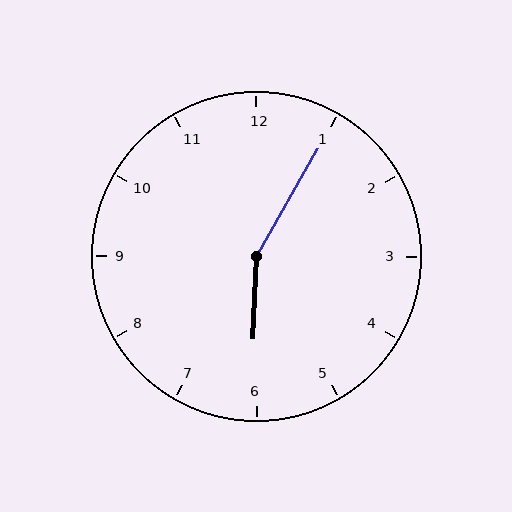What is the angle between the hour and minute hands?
Approximately 152 degrees.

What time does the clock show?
6:05.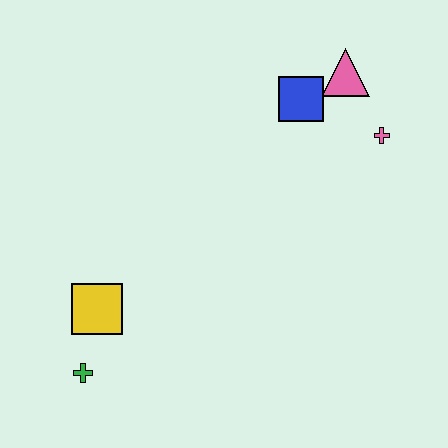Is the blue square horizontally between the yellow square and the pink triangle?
Yes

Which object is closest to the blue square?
The pink triangle is closest to the blue square.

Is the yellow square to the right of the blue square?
No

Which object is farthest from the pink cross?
The green cross is farthest from the pink cross.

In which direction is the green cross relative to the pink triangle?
The green cross is below the pink triangle.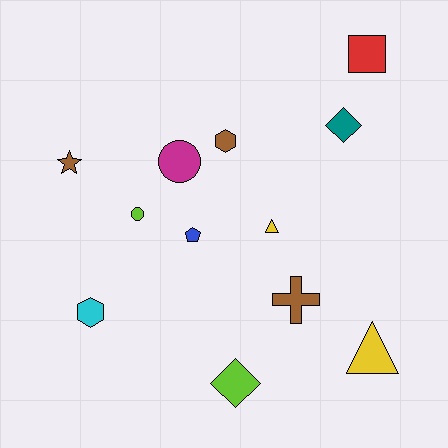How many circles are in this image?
There are 2 circles.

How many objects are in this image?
There are 12 objects.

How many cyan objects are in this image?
There is 1 cyan object.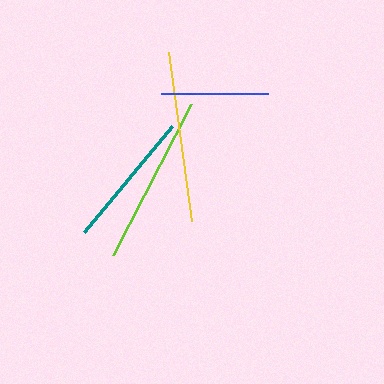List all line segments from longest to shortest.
From longest to shortest: yellow, lime, teal, blue.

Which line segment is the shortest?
The blue line is the shortest at approximately 106 pixels.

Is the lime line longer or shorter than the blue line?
The lime line is longer than the blue line.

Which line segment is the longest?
The yellow line is the longest at approximately 171 pixels.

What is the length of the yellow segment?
The yellow segment is approximately 171 pixels long.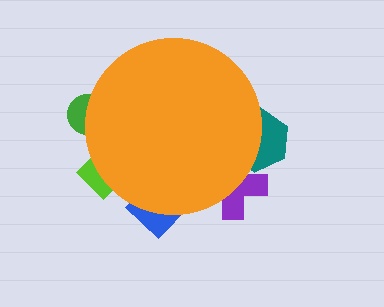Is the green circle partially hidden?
Yes, the green circle is partially hidden behind the orange circle.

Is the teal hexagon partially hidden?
Yes, the teal hexagon is partially hidden behind the orange circle.